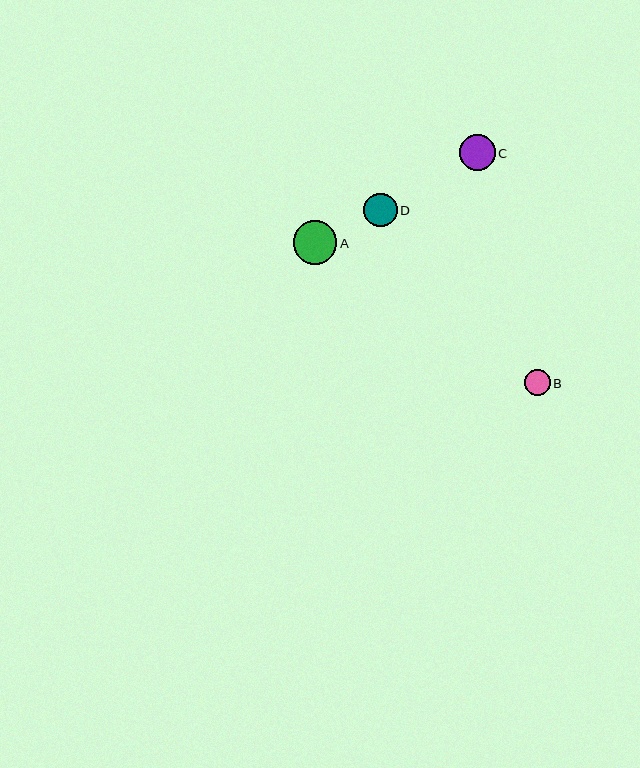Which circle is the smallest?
Circle B is the smallest with a size of approximately 26 pixels.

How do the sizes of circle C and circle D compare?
Circle C and circle D are approximately the same size.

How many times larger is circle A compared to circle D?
Circle A is approximately 1.3 times the size of circle D.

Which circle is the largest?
Circle A is the largest with a size of approximately 44 pixels.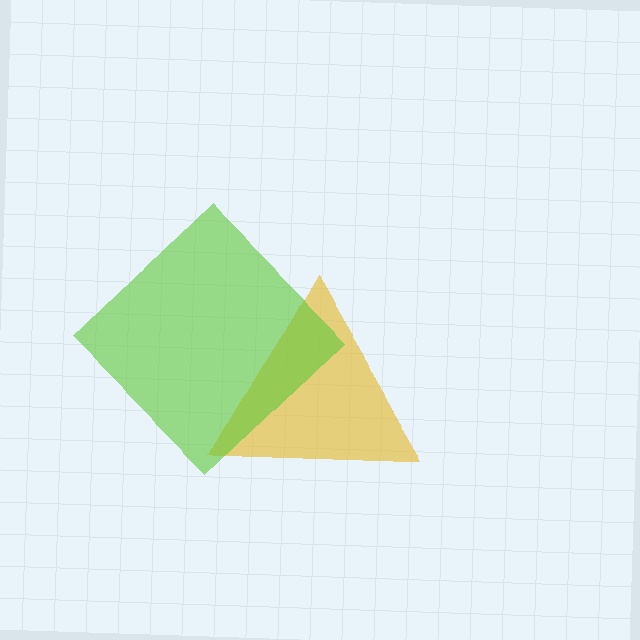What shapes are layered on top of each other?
The layered shapes are: a yellow triangle, a lime diamond.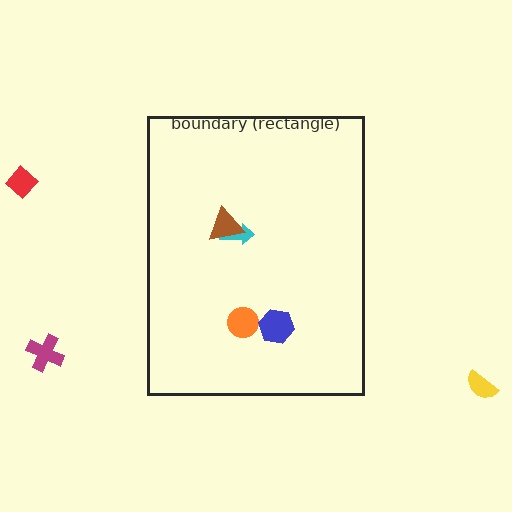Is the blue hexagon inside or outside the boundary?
Inside.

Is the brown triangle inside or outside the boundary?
Inside.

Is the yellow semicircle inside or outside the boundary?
Outside.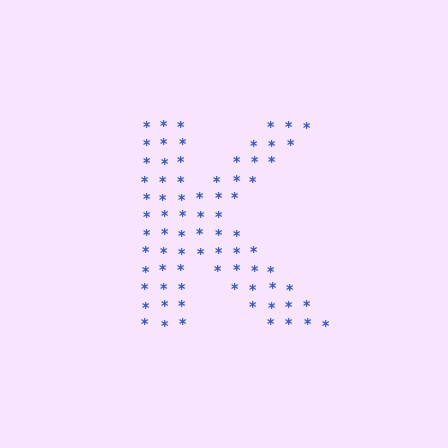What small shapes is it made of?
It is made of small asterisks.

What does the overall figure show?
The overall figure shows the letter K.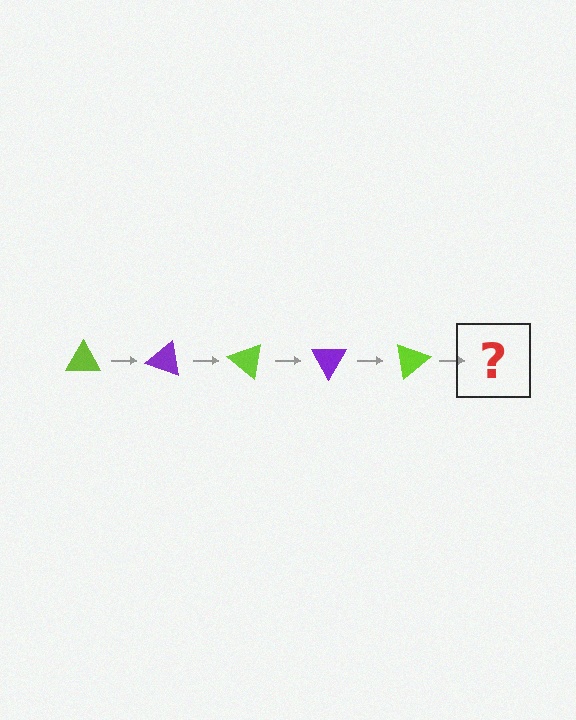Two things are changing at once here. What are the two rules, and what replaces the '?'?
The two rules are that it rotates 20 degrees each step and the color cycles through lime and purple. The '?' should be a purple triangle, rotated 100 degrees from the start.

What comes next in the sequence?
The next element should be a purple triangle, rotated 100 degrees from the start.